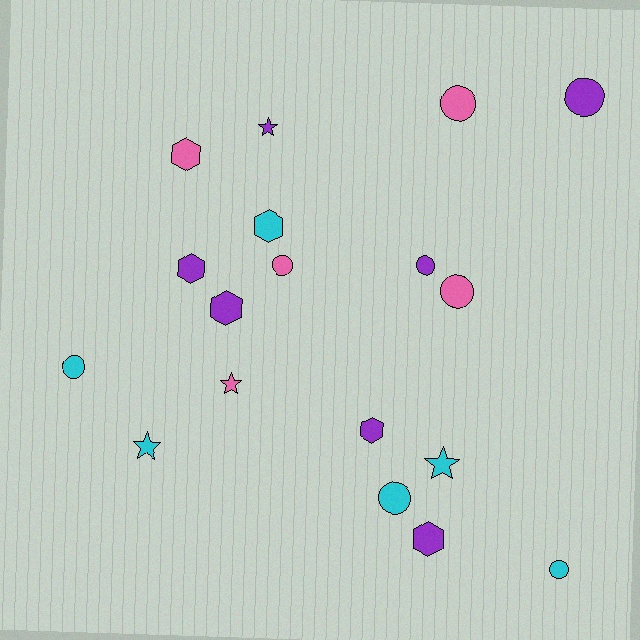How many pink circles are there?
There are 3 pink circles.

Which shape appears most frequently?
Circle, with 8 objects.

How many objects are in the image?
There are 18 objects.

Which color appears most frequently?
Purple, with 7 objects.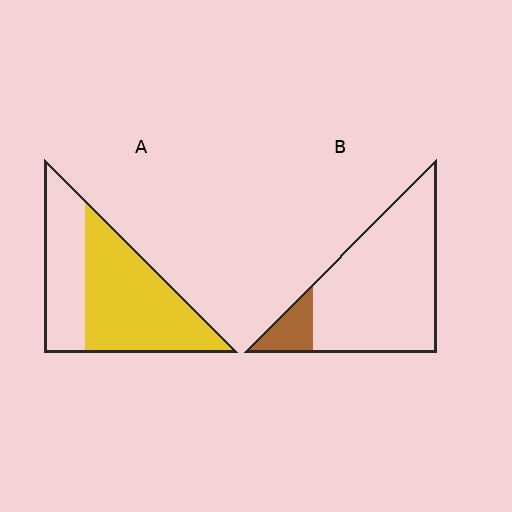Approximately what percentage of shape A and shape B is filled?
A is approximately 60% and B is approximately 15%.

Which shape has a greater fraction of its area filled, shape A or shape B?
Shape A.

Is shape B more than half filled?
No.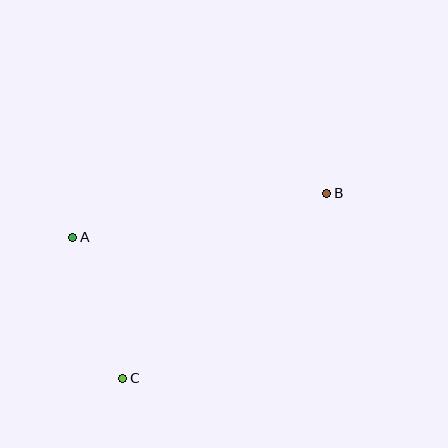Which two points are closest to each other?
Points A and C are closest to each other.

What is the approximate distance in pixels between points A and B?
The distance between A and B is approximately 258 pixels.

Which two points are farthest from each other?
Points B and C are farthest from each other.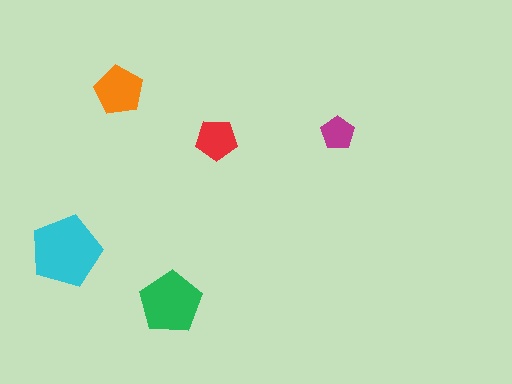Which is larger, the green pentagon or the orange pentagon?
The green one.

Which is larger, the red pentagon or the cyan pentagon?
The cyan one.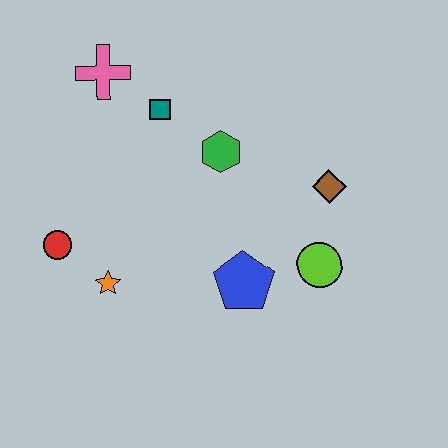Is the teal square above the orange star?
Yes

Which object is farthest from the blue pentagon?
The pink cross is farthest from the blue pentagon.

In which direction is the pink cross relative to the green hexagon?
The pink cross is to the left of the green hexagon.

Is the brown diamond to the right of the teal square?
Yes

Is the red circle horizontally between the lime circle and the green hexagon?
No